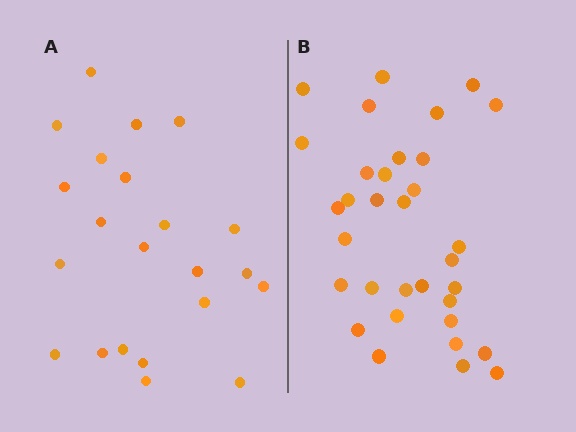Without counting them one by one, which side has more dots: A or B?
Region B (the right region) has more dots.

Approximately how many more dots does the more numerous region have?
Region B has roughly 12 or so more dots than region A.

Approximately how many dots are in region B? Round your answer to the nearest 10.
About 30 dots. (The exact count is 33, which rounds to 30.)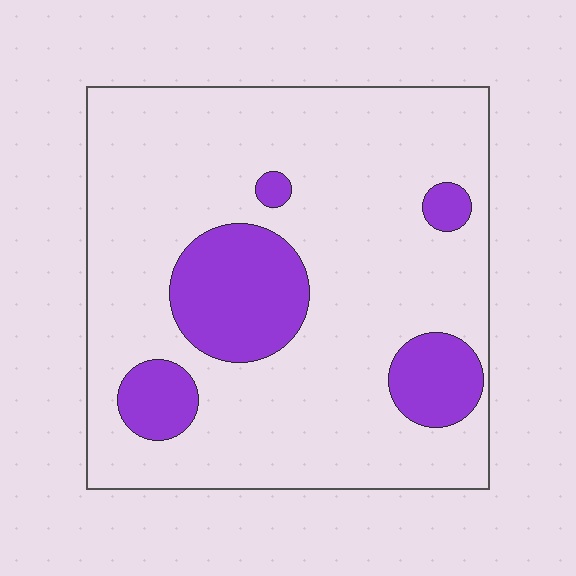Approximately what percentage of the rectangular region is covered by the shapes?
Approximately 20%.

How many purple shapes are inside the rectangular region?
5.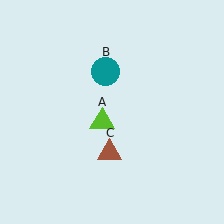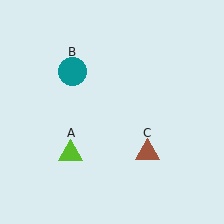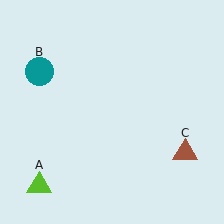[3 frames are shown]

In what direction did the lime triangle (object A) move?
The lime triangle (object A) moved down and to the left.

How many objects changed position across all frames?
3 objects changed position: lime triangle (object A), teal circle (object B), brown triangle (object C).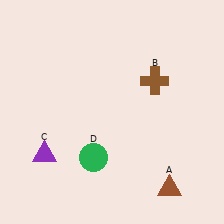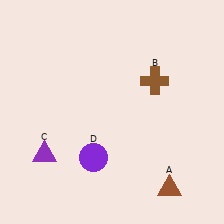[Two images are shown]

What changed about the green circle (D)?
In Image 1, D is green. In Image 2, it changed to purple.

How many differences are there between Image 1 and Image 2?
There is 1 difference between the two images.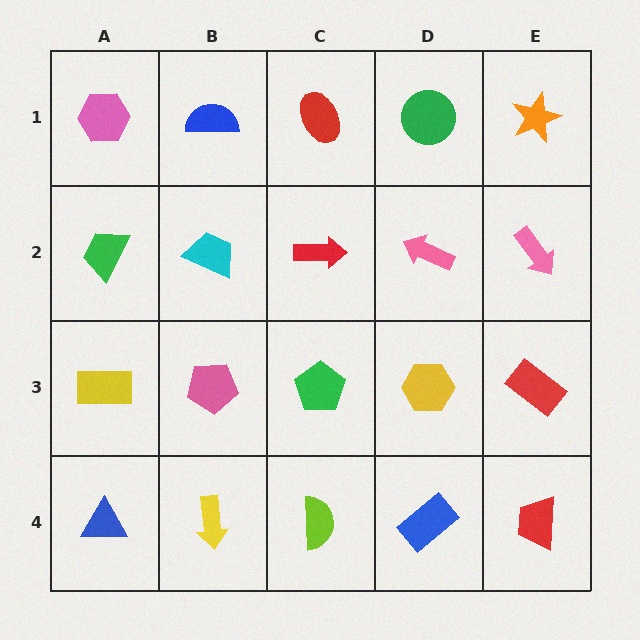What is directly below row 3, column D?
A blue rectangle.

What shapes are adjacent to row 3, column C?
A red arrow (row 2, column C), a lime semicircle (row 4, column C), a pink pentagon (row 3, column B), a yellow hexagon (row 3, column D).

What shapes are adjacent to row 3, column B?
A cyan trapezoid (row 2, column B), a yellow arrow (row 4, column B), a yellow rectangle (row 3, column A), a green pentagon (row 3, column C).